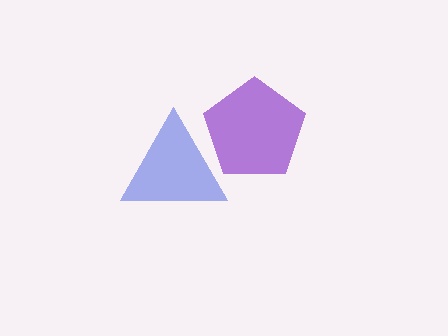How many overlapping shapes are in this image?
There are 2 overlapping shapes in the image.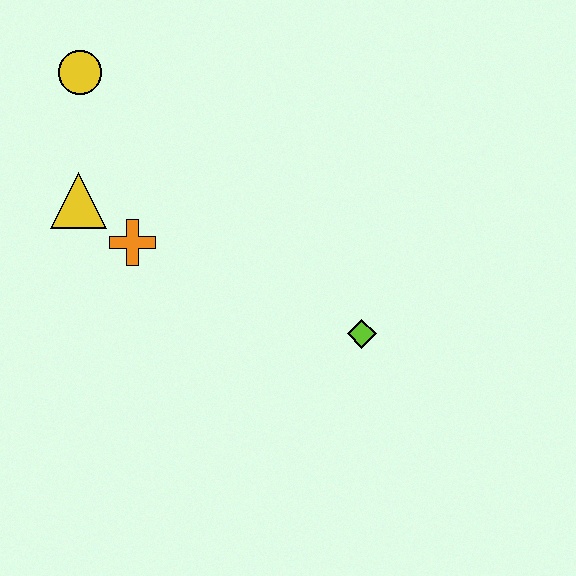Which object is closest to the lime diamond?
The orange cross is closest to the lime diamond.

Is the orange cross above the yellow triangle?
No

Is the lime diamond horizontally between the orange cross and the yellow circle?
No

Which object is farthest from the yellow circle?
The lime diamond is farthest from the yellow circle.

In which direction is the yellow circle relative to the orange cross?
The yellow circle is above the orange cross.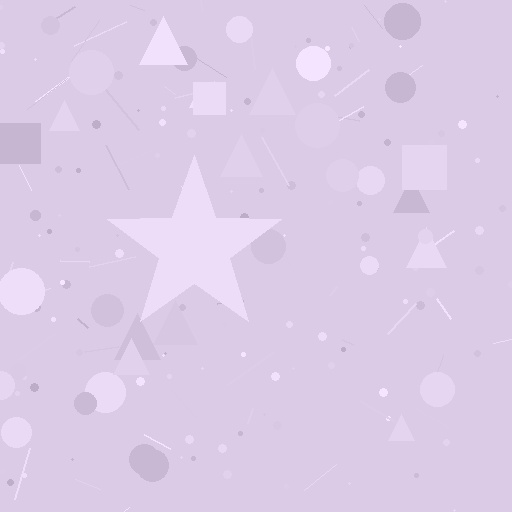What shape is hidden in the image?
A star is hidden in the image.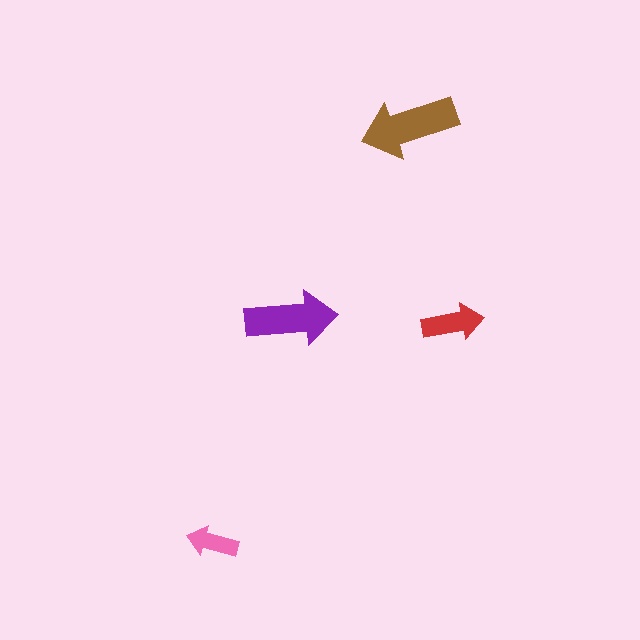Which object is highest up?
The brown arrow is topmost.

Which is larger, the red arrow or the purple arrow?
The purple one.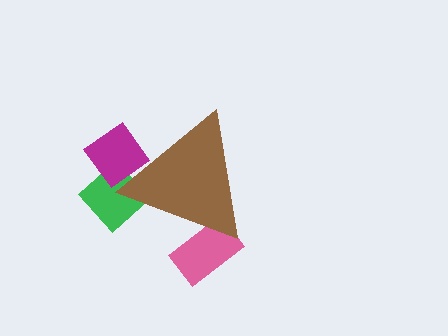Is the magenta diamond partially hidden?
Yes, the magenta diamond is partially hidden behind the brown triangle.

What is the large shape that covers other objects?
A brown triangle.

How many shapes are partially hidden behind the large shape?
3 shapes are partially hidden.